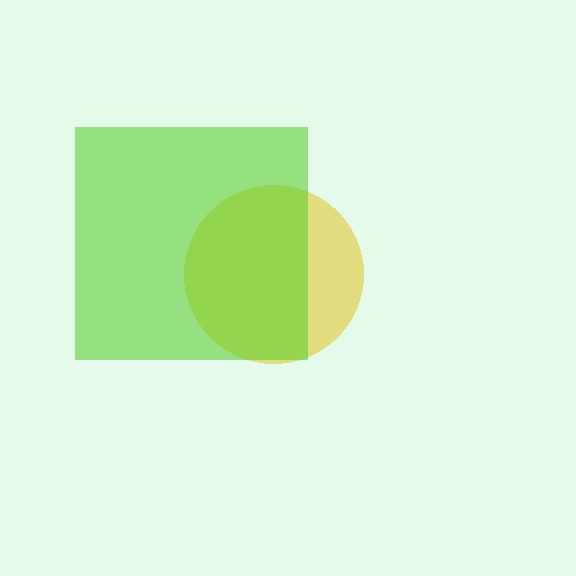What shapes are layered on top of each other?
The layered shapes are: a yellow circle, a lime square.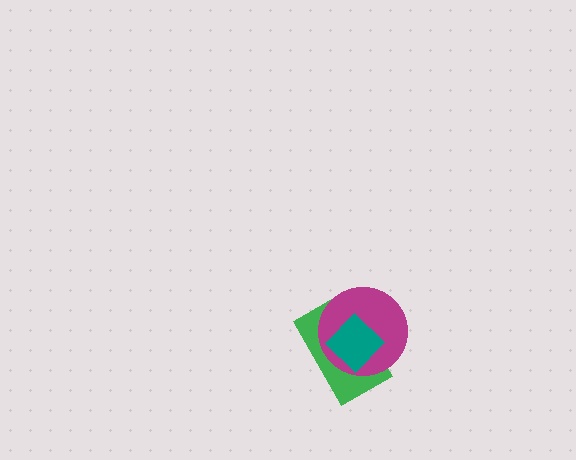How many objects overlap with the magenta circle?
2 objects overlap with the magenta circle.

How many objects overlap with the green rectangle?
2 objects overlap with the green rectangle.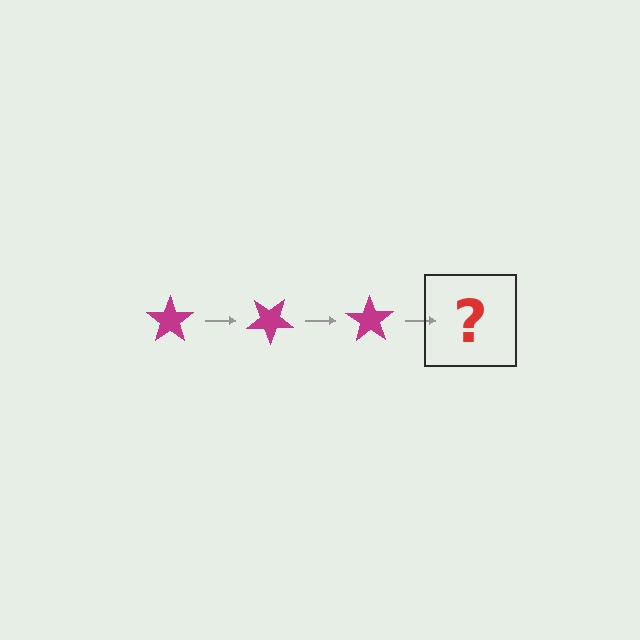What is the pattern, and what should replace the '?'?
The pattern is that the star rotates 35 degrees each step. The '?' should be a magenta star rotated 105 degrees.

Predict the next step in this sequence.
The next step is a magenta star rotated 105 degrees.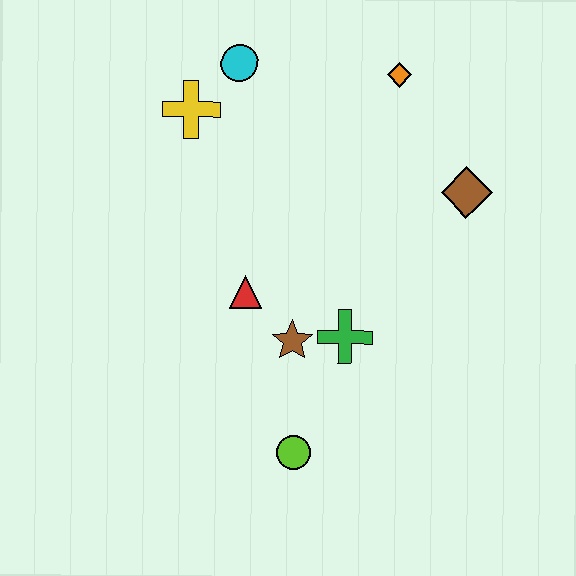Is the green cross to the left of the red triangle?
No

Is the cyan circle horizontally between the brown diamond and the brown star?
No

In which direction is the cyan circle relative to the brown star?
The cyan circle is above the brown star.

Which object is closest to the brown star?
The green cross is closest to the brown star.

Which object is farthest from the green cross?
The cyan circle is farthest from the green cross.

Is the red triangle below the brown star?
No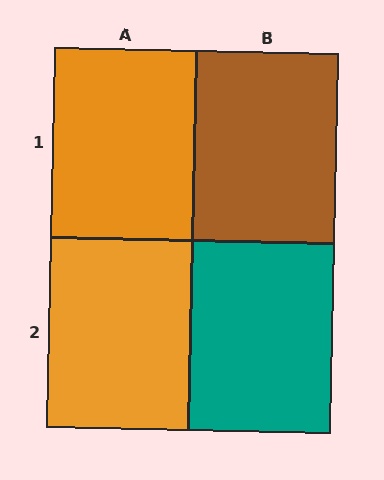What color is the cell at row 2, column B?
Teal.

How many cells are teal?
1 cell is teal.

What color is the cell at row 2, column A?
Orange.